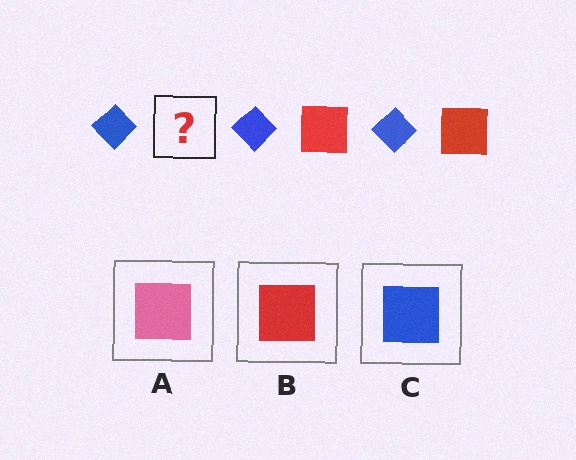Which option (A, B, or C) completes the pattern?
B.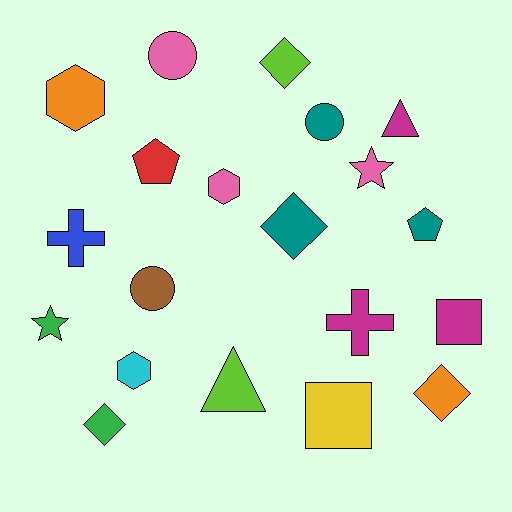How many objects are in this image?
There are 20 objects.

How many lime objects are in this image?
There are 2 lime objects.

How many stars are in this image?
There are 2 stars.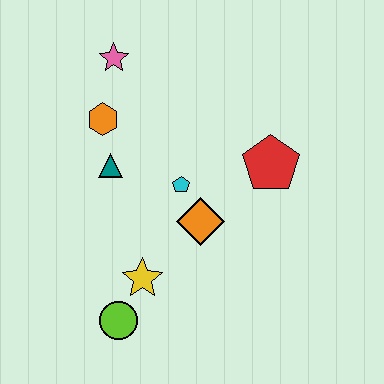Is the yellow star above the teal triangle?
No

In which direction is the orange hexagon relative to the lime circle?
The orange hexagon is above the lime circle.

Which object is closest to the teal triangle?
The orange hexagon is closest to the teal triangle.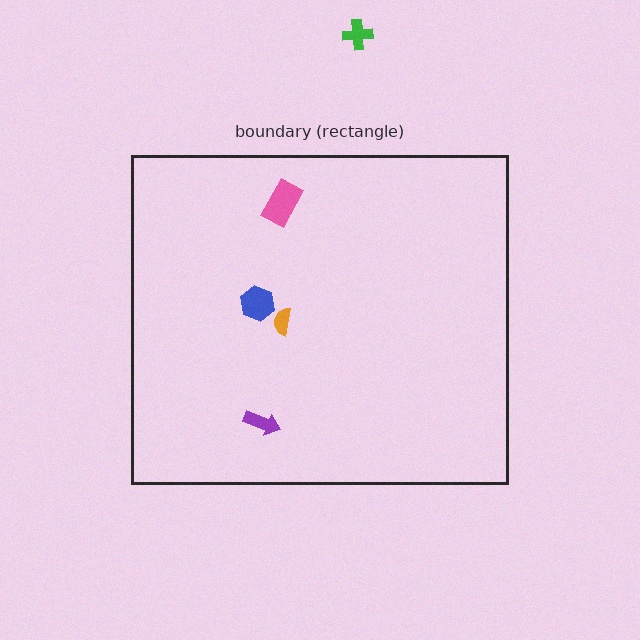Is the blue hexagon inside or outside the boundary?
Inside.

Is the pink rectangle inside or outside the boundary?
Inside.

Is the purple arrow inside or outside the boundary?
Inside.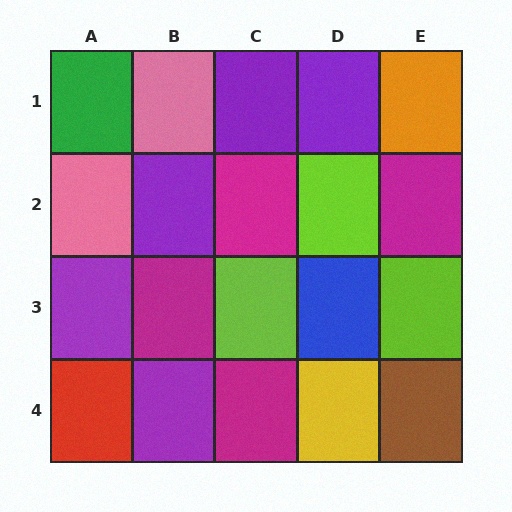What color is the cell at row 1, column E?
Orange.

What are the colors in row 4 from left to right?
Red, purple, magenta, yellow, brown.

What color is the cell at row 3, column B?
Magenta.